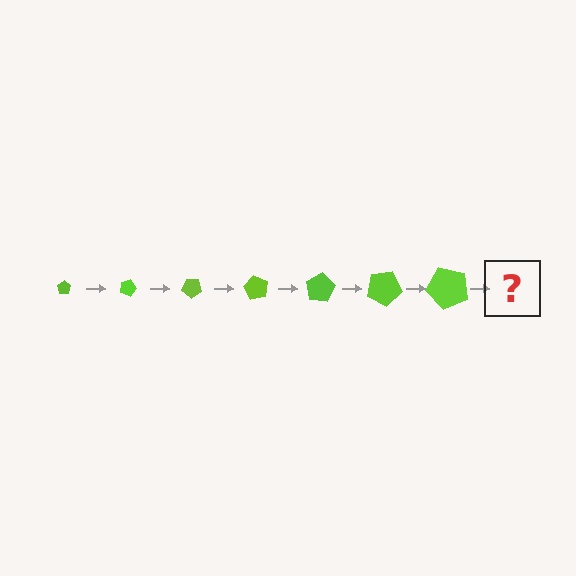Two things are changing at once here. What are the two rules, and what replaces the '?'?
The two rules are that the pentagon grows larger each step and it rotates 20 degrees each step. The '?' should be a pentagon, larger than the previous one and rotated 140 degrees from the start.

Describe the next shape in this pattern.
It should be a pentagon, larger than the previous one and rotated 140 degrees from the start.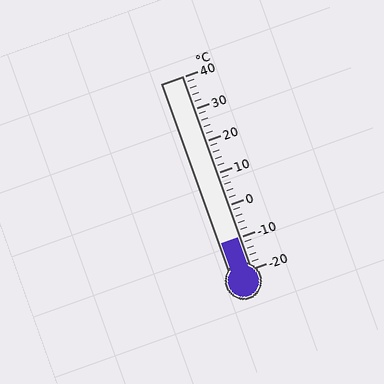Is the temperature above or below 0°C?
The temperature is below 0°C.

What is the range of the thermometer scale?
The thermometer scale ranges from -20°C to 40°C.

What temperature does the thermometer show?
The thermometer shows approximately -10°C.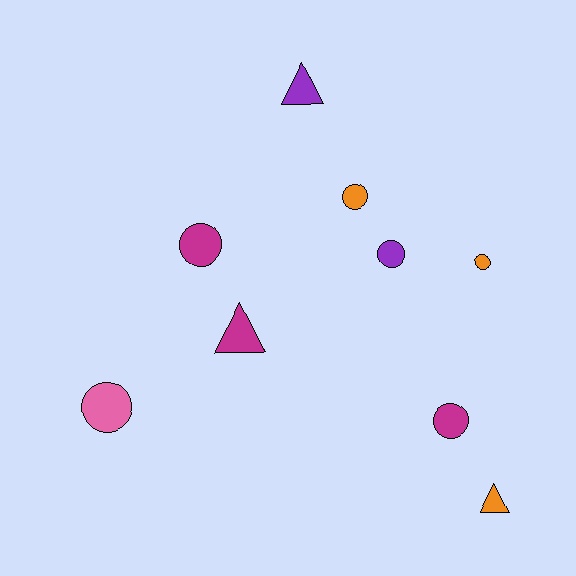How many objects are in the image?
There are 9 objects.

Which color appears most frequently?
Magenta, with 3 objects.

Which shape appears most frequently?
Circle, with 6 objects.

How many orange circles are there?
There are 2 orange circles.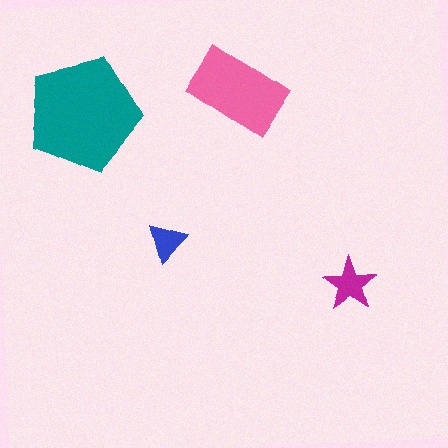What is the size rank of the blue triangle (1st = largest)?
4th.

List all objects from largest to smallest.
The teal pentagon, the pink rectangle, the magenta star, the blue triangle.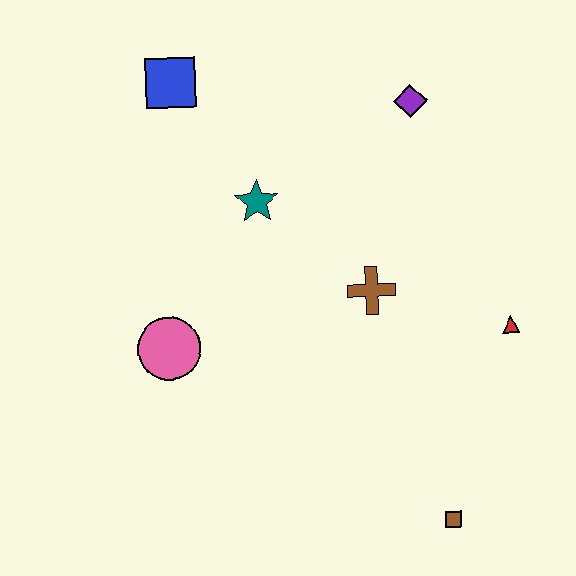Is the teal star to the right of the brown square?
No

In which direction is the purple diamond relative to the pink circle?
The purple diamond is to the right of the pink circle.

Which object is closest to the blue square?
The teal star is closest to the blue square.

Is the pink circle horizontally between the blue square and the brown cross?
No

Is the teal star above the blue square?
No